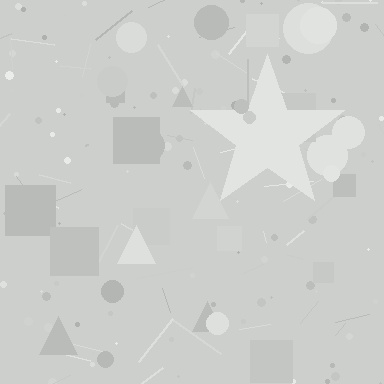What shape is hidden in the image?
A star is hidden in the image.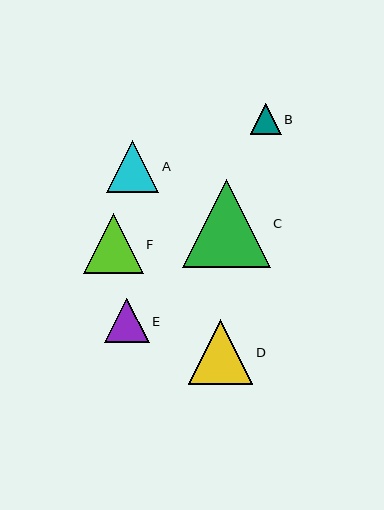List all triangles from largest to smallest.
From largest to smallest: C, D, F, A, E, B.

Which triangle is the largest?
Triangle C is the largest with a size of approximately 88 pixels.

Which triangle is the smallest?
Triangle B is the smallest with a size of approximately 31 pixels.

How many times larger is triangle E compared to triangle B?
Triangle E is approximately 1.4 times the size of triangle B.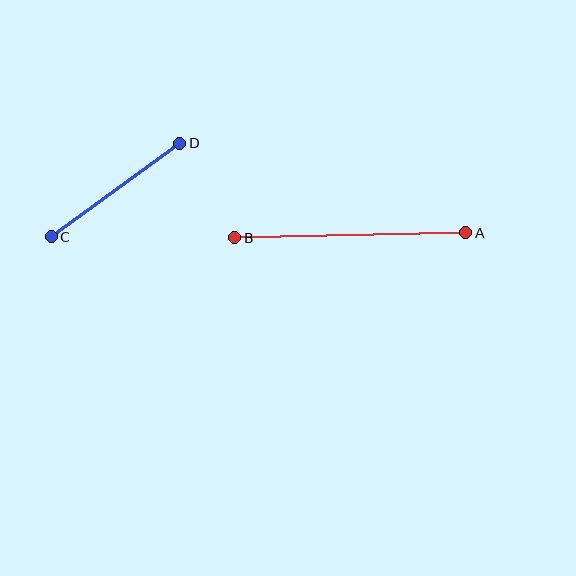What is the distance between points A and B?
The distance is approximately 231 pixels.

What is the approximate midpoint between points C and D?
The midpoint is at approximately (116, 190) pixels.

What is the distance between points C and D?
The distance is approximately 159 pixels.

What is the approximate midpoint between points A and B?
The midpoint is at approximately (350, 235) pixels.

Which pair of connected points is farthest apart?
Points A and B are farthest apart.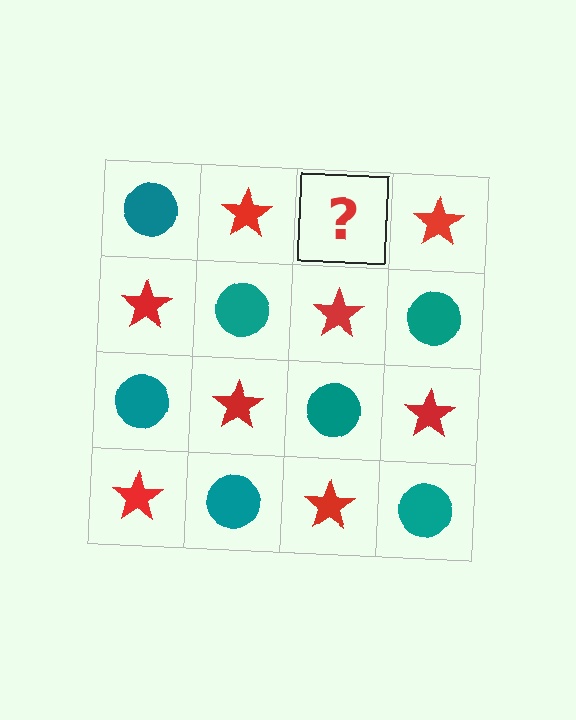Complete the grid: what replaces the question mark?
The question mark should be replaced with a teal circle.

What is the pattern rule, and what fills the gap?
The rule is that it alternates teal circle and red star in a checkerboard pattern. The gap should be filled with a teal circle.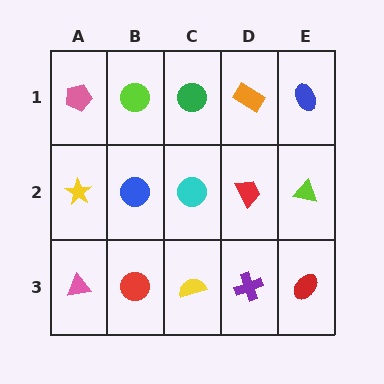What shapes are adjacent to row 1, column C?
A cyan circle (row 2, column C), a lime circle (row 1, column B), an orange rectangle (row 1, column D).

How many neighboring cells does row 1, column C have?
3.